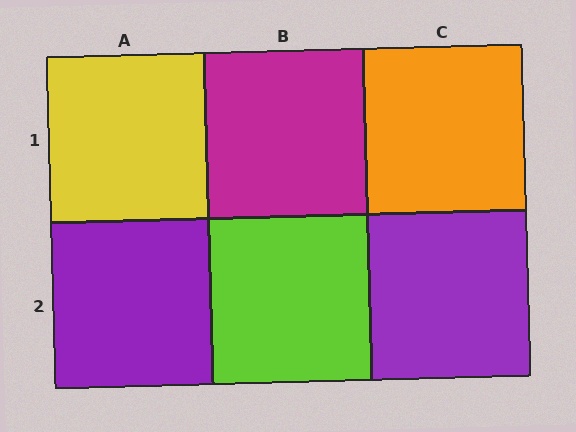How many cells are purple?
2 cells are purple.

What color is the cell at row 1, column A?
Yellow.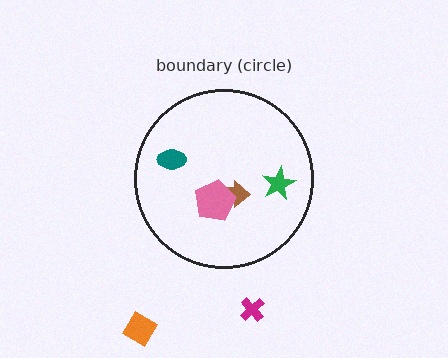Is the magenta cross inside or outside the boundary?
Outside.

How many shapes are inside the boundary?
4 inside, 2 outside.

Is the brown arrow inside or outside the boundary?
Inside.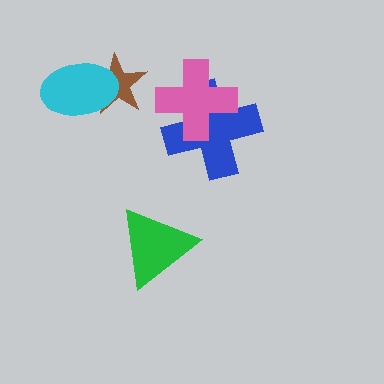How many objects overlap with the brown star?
1 object overlaps with the brown star.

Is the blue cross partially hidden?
Yes, it is partially covered by another shape.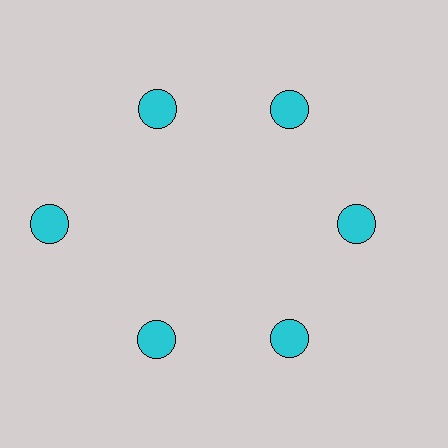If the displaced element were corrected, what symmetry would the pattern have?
It would have 6-fold rotational symmetry — the pattern would map onto itself every 60 degrees.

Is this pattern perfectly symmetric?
No. The 6 cyan circles are arranged in a ring, but one element near the 9 o'clock position is pushed outward from the center, breaking the 6-fold rotational symmetry.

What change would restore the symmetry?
The symmetry would be restored by moving it inward, back onto the ring so that all 6 circles sit at equal angles and equal distance from the center.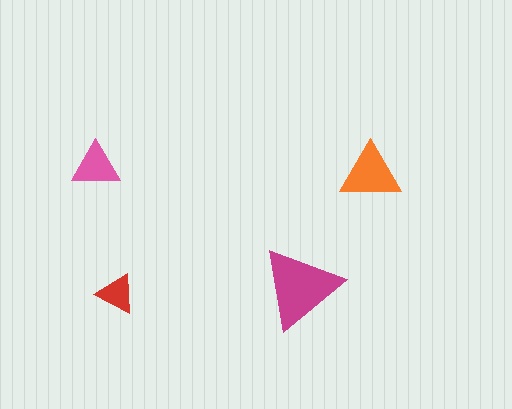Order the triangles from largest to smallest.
the magenta one, the orange one, the pink one, the red one.